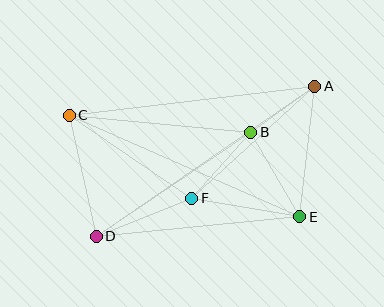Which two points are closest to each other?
Points A and B are closest to each other.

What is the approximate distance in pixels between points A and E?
The distance between A and E is approximately 131 pixels.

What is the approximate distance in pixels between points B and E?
The distance between B and E is approximately 98 pixels.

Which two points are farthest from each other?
Points A and D are farthest from each other.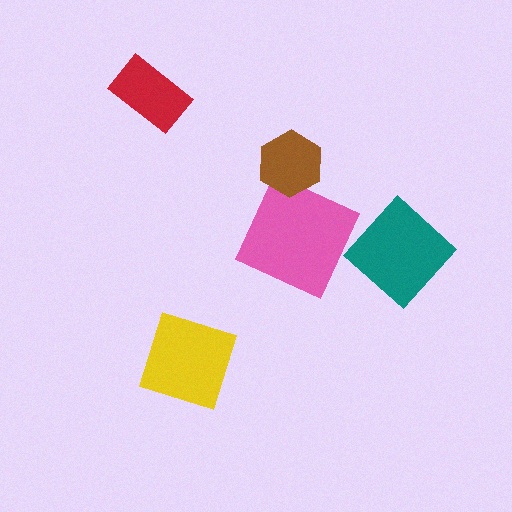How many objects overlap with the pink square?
1 object overlaps with the pink square.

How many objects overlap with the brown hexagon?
1 object overlaps with the brown hexagon.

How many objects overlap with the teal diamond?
0 objects overlap with the teal diamond.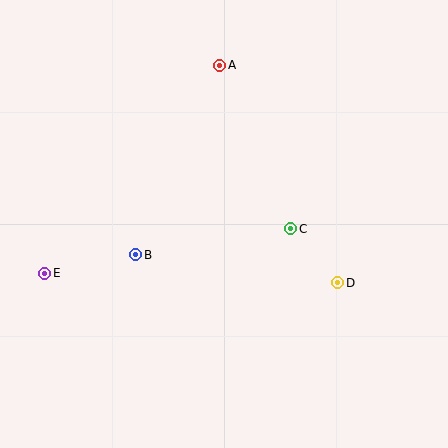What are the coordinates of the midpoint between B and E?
The midpoint between B and E is at (90, 264).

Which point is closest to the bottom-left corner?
Point E is closest to the bottom-left corner.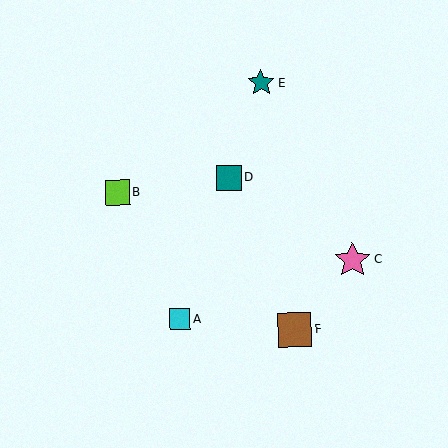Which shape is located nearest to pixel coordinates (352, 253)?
The pink star (labeled C) at (352, 260) is nearest to that location.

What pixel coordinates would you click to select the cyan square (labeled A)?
Click at (180, 319) to select the cyan square A.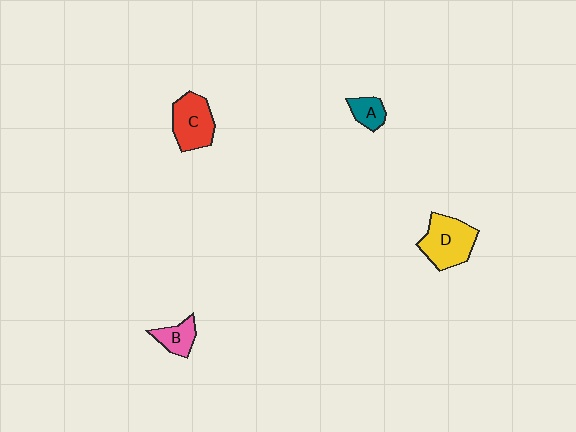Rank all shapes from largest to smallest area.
From largest to smallest: D (yellow), C (red), B (pink), A (teal).